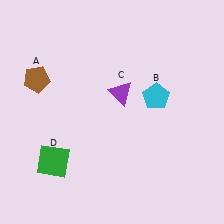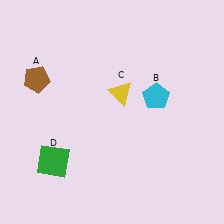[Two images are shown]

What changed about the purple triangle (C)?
In Image 1, C is purple. In Image 2, it changed to yellow.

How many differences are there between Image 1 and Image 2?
There is 1 difference between the two images.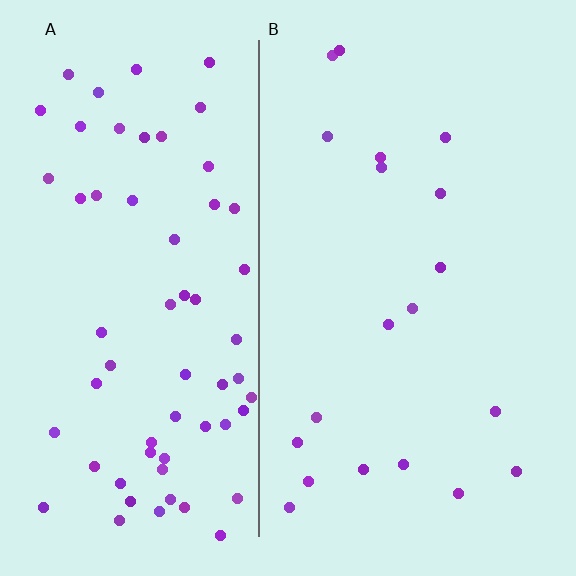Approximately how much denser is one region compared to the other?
Approximately 3.3× — region A over region B.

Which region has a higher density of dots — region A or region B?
A (the left).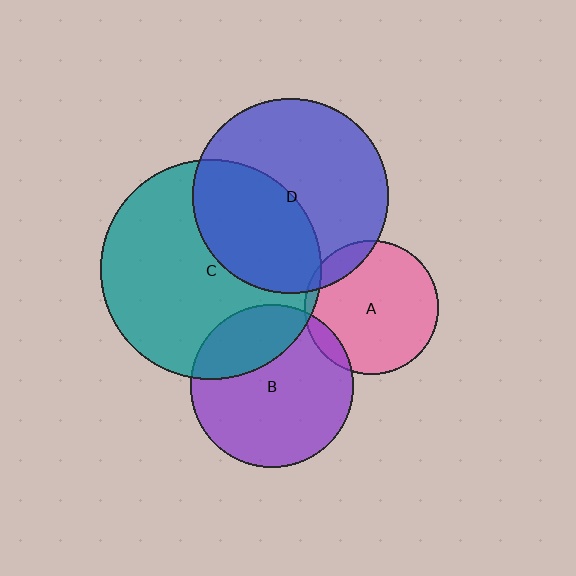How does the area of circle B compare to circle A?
Approximately 1.5 times.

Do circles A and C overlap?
Yes.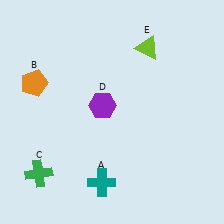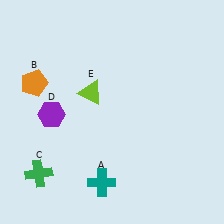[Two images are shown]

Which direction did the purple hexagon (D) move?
The purple hexagon (D) moved left.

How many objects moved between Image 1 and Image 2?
2 objects moved between the two images.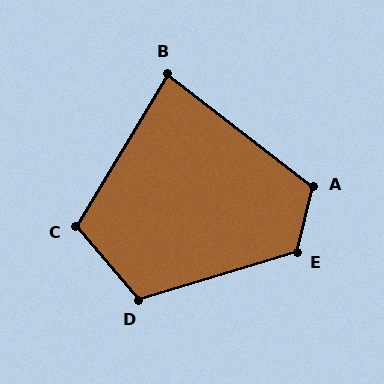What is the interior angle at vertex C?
Approximately 109 degrees (obtuse).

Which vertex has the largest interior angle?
E, at approximately 120 degrees.